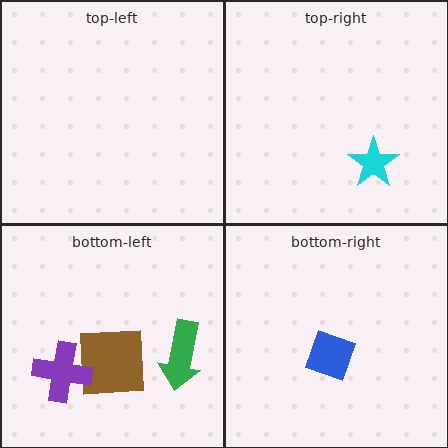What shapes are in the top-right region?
The cyan star.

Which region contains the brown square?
The bottom-left region.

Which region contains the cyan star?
The top-right region.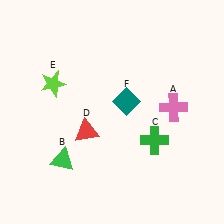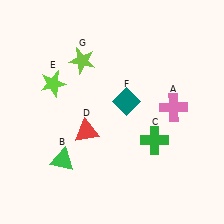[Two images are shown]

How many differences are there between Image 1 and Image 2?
There is 1 difference between the two images.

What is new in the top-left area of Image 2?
A lime star (G) was added in the top-left area of Image 2.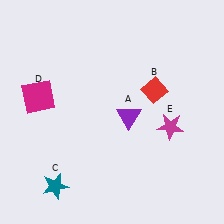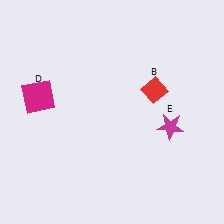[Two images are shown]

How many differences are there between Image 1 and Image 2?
There are 2 differences between the two images.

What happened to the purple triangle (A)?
The purple triangle (A) was removed in Image 2. It was in the bottom-right area of Image 1.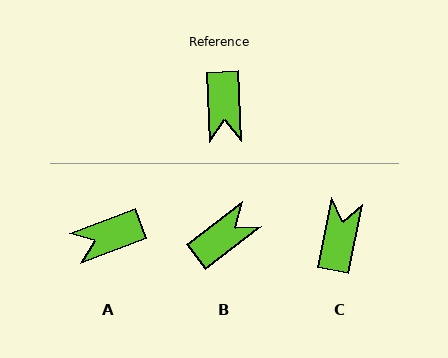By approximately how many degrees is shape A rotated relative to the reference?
Approximately 72 degrees clockwise.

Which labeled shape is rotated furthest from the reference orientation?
C, about 165 degrees away.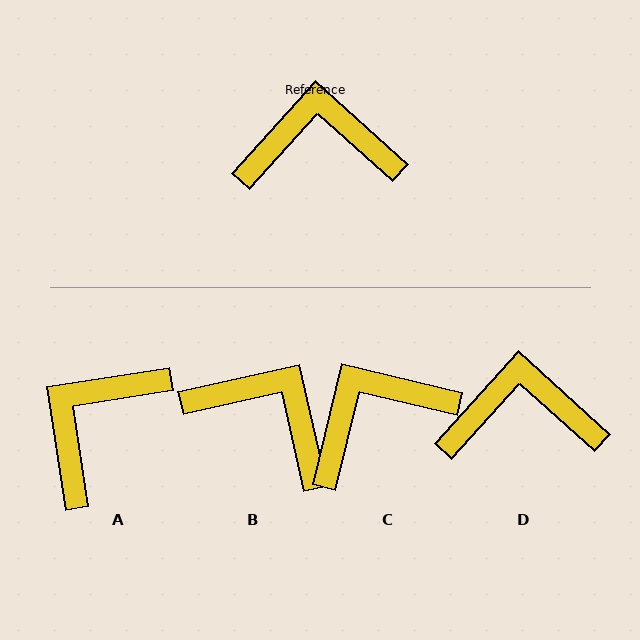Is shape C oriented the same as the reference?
No, it is off by about 28 degrees.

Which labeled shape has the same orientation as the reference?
D.